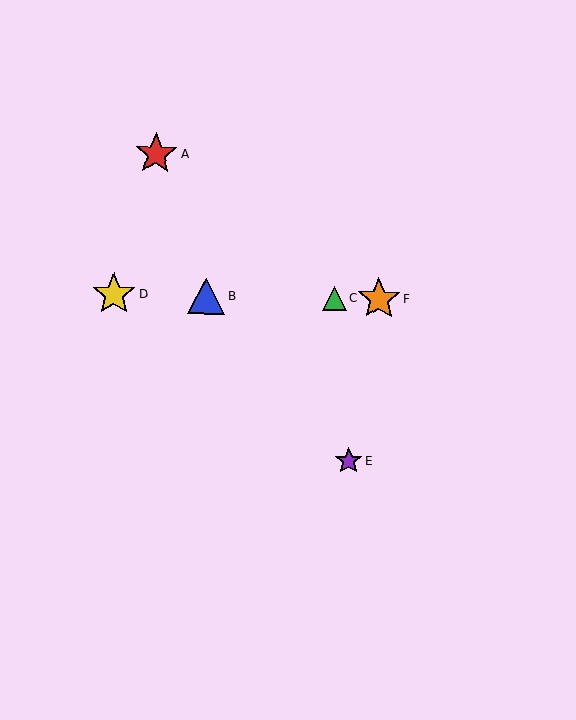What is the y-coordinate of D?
Object D is at y≈294.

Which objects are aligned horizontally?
Objects B, C, D, F are aligned horizontally.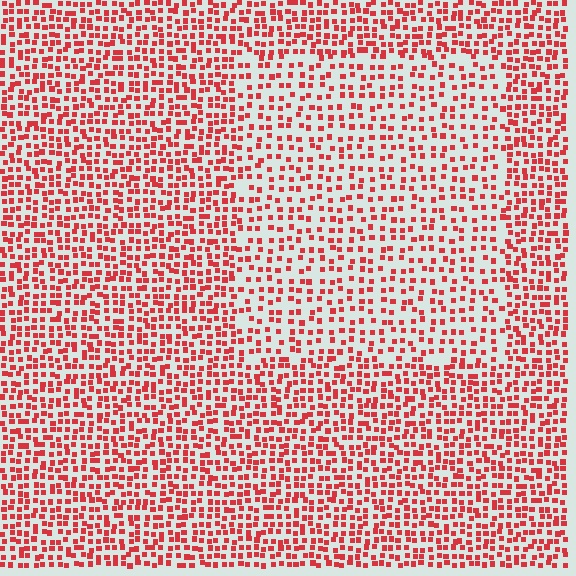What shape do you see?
I see a rectangle.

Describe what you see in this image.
The image contains small red elements arranged at two different densities. A rectangle-shaped region is visible where the elements are less densely packed than the surrounding area.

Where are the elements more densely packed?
The elements are more densely packed outside the rectangle boundary.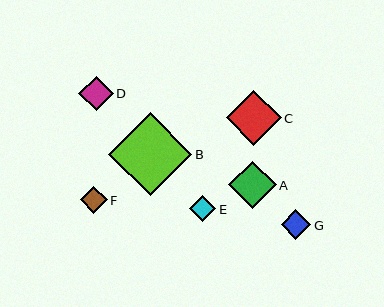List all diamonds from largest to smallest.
From largest to smallest: B, C, A, D, G, F, E.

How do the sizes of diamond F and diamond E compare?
Diamond F and diamond E are approximately the same size.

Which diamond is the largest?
Diamond B is the largest with a size of approximately 83 pixels.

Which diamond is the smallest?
Diamond E is the smallest with a size of approximately 26 pixels.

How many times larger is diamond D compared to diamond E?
Diamond D is approximately 1.3 times the size of diamond E.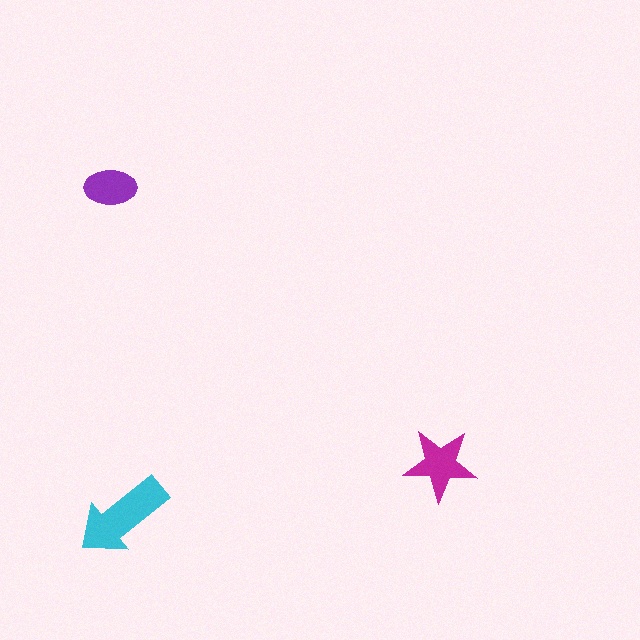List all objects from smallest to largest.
The purple ellipse, the magenta star, the cyan arrow.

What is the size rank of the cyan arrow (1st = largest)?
1st.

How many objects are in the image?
There are 3 objects in the image.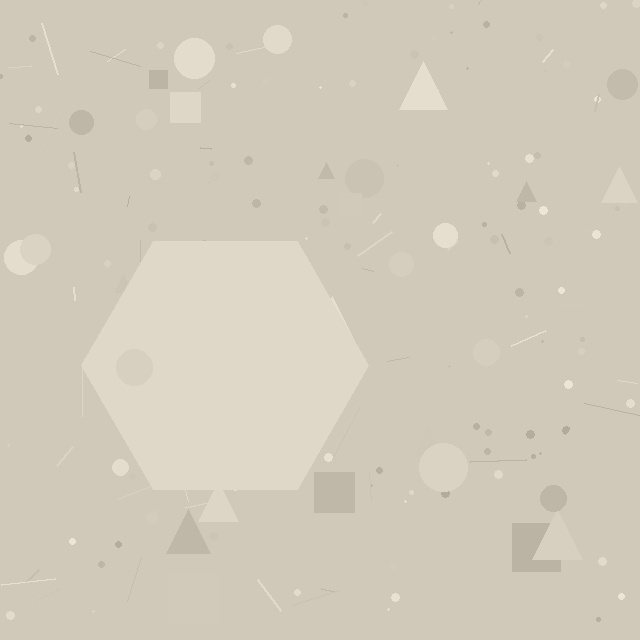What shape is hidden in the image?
A hexagon is hidden in the image.